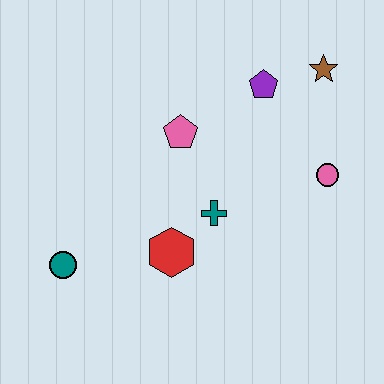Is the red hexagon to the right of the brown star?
No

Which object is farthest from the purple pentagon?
The teal circle is farthest from the purple pentagon.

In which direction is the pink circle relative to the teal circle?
The pink circle is to the right of the teal circle.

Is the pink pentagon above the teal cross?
Yes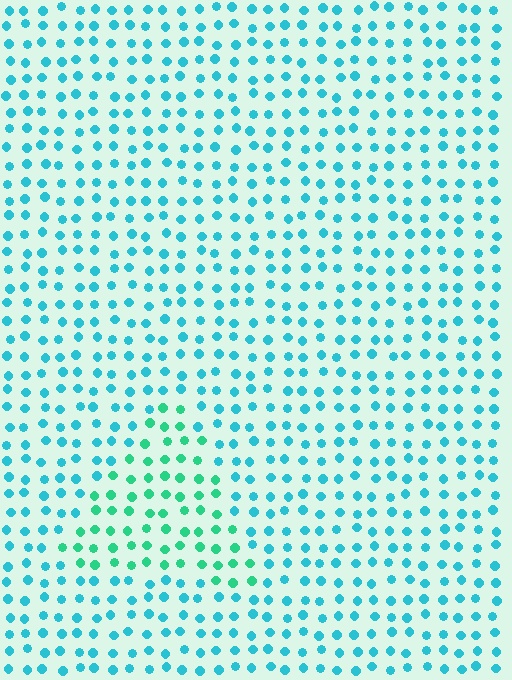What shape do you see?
I see a triangle.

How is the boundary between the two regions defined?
The boundary is defined purely by a slight shift in hue (about 34 degrees). Spacing, size, and orientation are identical on both sides.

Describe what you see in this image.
The image is filled with small cyan elements in a uniform arrangement. A triangle-shaped region is visible where the elements are tinted to a slightly different hue, forming a subtle color boundary.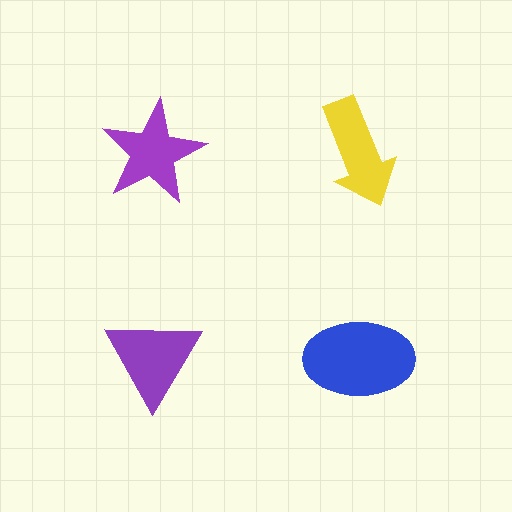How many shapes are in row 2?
2 shapes.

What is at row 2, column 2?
A blue ellipse.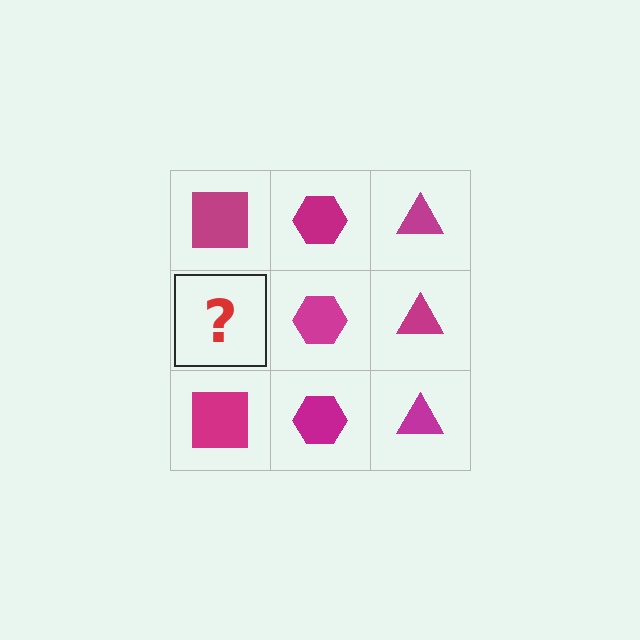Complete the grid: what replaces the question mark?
The question mark should be replaced with a magenta square.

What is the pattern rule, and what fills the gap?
The rule is that each column has a consistent shape. The gap should be filled with a magenta square.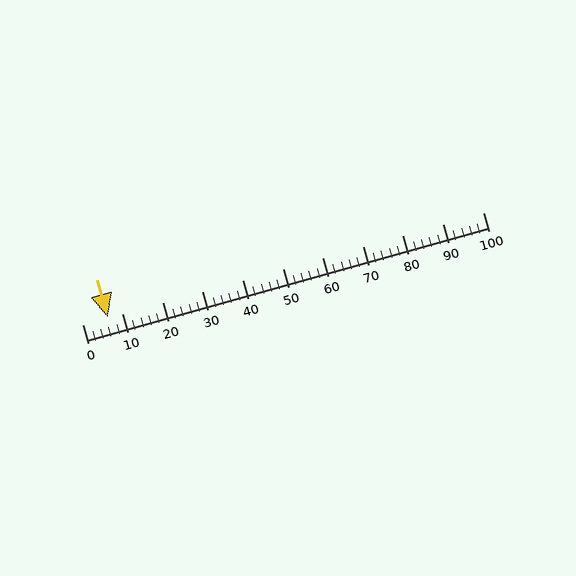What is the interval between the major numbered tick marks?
The major tick marks are spaced 10 units apart.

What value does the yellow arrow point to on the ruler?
The yellow arrow points to approximately 6.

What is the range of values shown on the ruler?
The ruler shows values from 0 to 100.